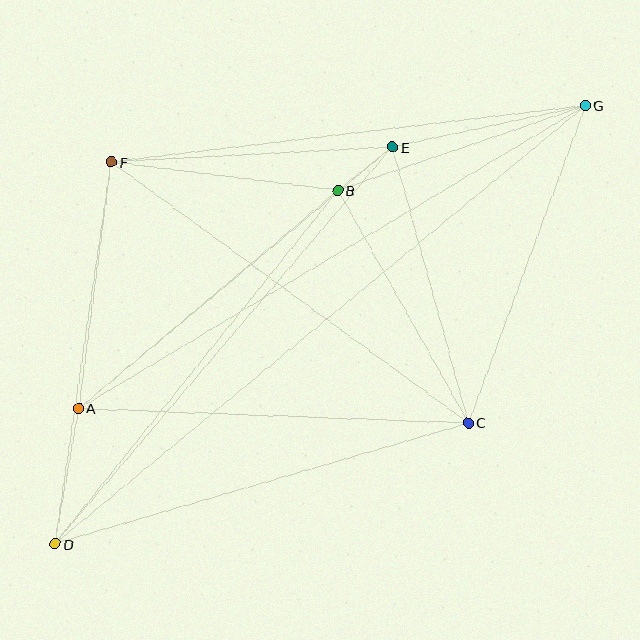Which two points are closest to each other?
Points B and E are closest to each other.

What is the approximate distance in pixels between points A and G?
The distance between A and G is approximately 591 pixels.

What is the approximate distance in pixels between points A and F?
The distance between A and F is approximately 248 pixels.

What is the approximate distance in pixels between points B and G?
The distance between B and G is approximately 262 pixels.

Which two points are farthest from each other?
Points D and G are farthest from each other.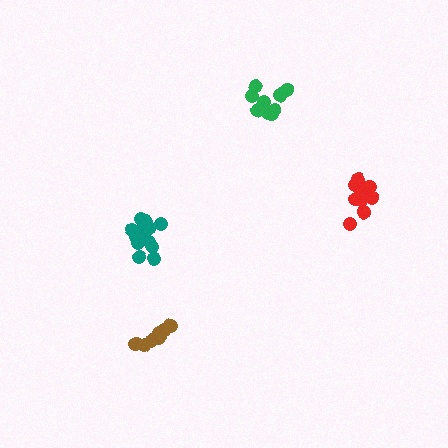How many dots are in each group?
Group 1: 9 dots, Group 2: 14 dots, Group 3: 8 dots, Group 4: 10 dots (41 total).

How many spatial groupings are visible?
There are 4 spatial groupings.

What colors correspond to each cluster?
The clusters are colored: red, teal, brown, green.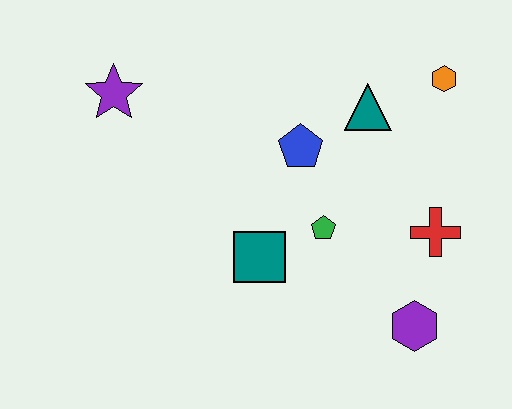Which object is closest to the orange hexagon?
The teal triangle is closest to the orange hexagon.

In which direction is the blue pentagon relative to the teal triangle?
The blue pentagon is to the left of the teal triangle.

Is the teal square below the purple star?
Yes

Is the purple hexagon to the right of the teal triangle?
Yes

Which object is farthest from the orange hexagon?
The purple star is farthest from the orange hexagon.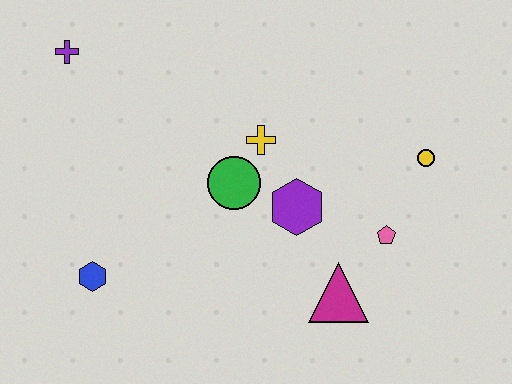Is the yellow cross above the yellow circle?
Yes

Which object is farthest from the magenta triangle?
The purple cross is farthest from the magenta triangle.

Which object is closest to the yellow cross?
The green circle is closest to the yellow cross.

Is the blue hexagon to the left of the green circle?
Yes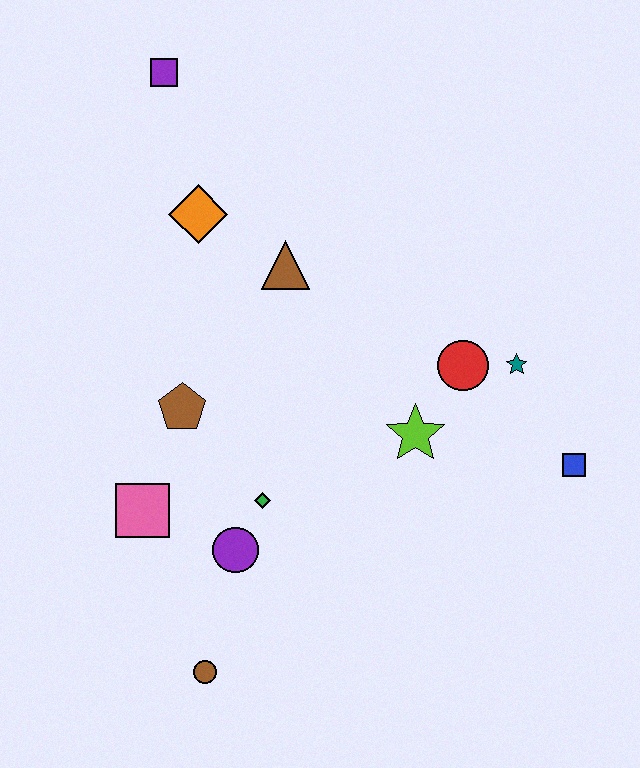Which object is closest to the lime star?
The red circle is closest to the lime star.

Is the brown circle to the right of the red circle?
No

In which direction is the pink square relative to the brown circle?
The pink square is above the brown circle.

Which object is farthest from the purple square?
The brown circle is farthest from the purple square.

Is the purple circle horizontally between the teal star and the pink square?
Yes